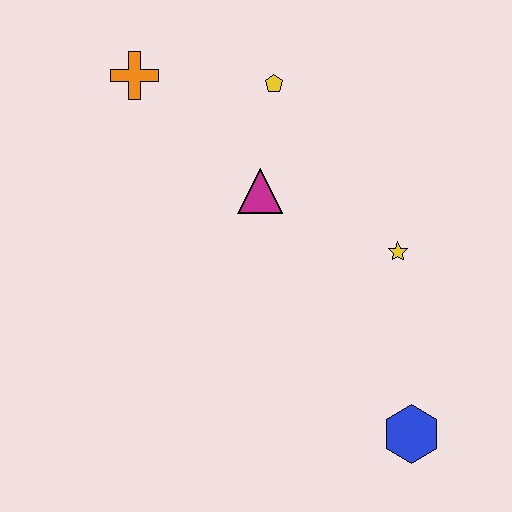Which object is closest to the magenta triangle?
The yellow pentagon is closest to the magenta triangle.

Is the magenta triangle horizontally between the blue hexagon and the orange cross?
Yes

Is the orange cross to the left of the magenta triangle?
Yes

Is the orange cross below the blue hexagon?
No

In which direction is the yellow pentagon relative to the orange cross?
The yellow pentagon is to the right of the orange cross.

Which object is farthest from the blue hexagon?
The orange cross is farthest from the blue hexagon.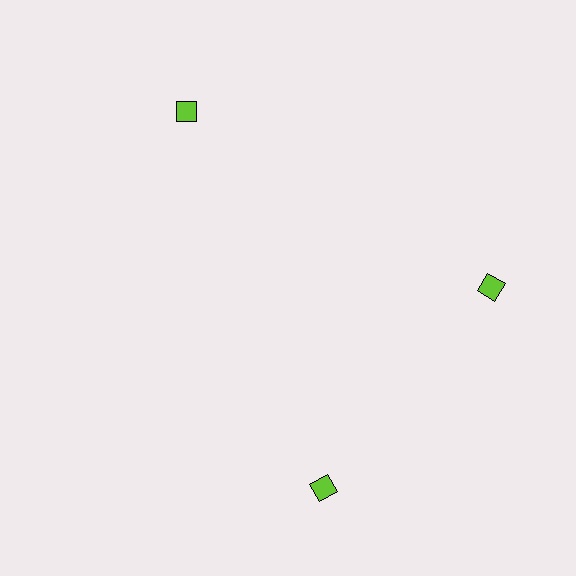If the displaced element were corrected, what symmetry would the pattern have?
It would have 3-fold rotational symmetry — the pattern would map onto itself every 120 degrees.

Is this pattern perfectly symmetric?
No. The 3 lime diamonds are arranged in a ring, but one element near the 7 o'clock position is rotated out of alignment along the ring, breaking the 3-fold rotational symmetry.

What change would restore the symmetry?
The symmetry would be restored by rotating it back into even spacing with its neighbors so that all 3 diamonds sit at equal angles and equal distance from the center.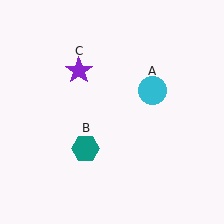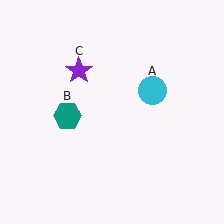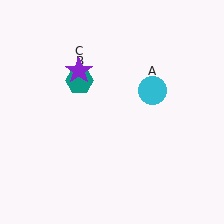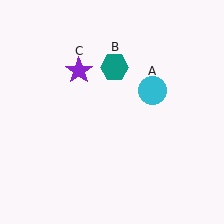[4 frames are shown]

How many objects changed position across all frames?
1 object changed position: teal hexagon (object B).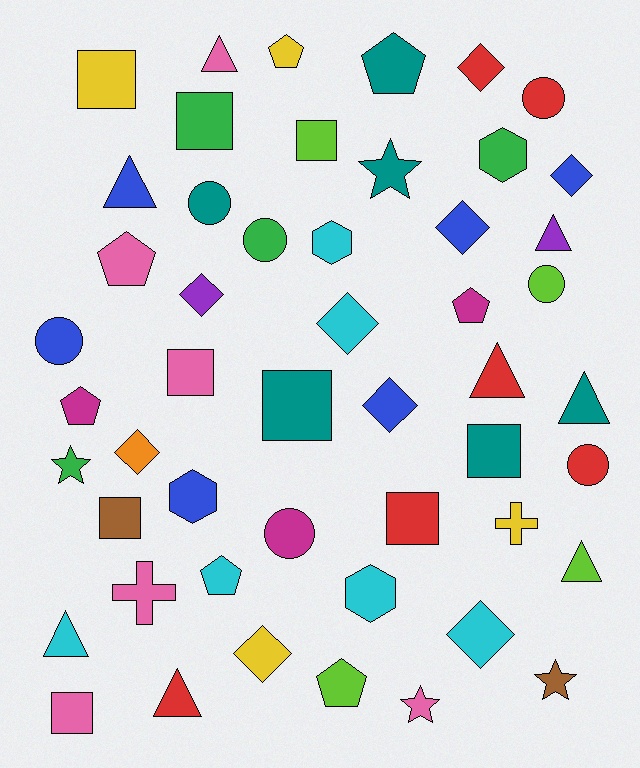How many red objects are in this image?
There are 6 red objects.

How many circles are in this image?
There are 7 circles.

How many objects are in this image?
There are 50 objects.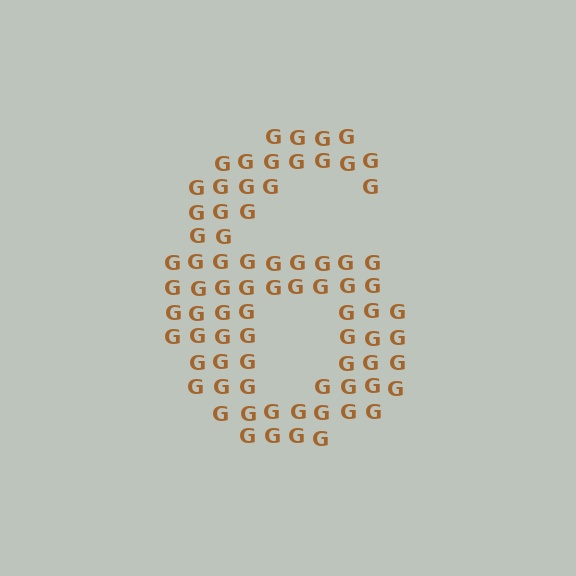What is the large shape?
The large shape is the digit 6.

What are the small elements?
The small elements are letter G's.